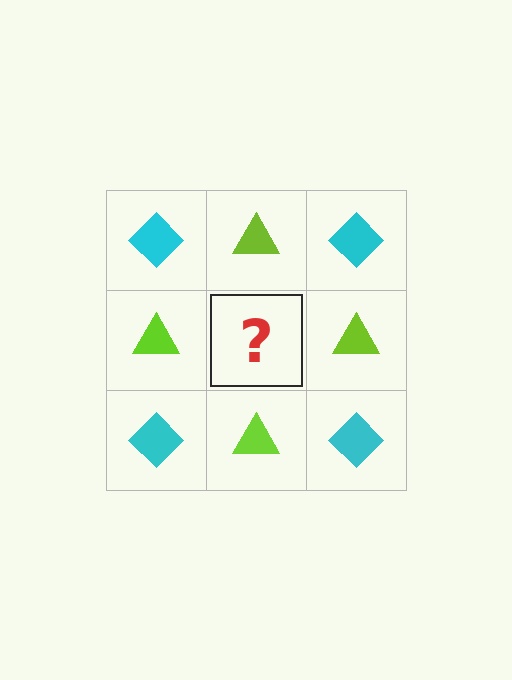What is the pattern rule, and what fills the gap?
The rule is that it alternates cyan diamond and lime triangle in a checkerboard pattern. The gap should be filled with a cyan diamond.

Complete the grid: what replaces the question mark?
The question mark should be replaced with a cyan diamond.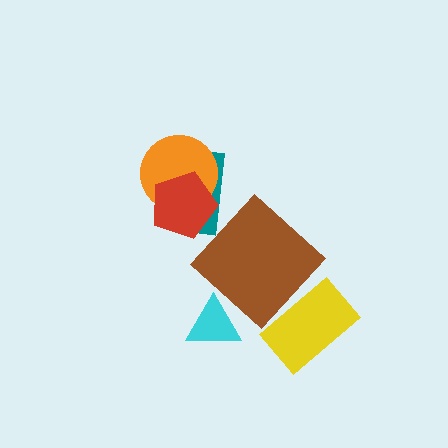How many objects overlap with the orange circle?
2 objects overlap with the orange circle.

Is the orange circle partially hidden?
Yes, it is partially covered by another shape.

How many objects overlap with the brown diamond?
0 objects overlap with the brown diamond.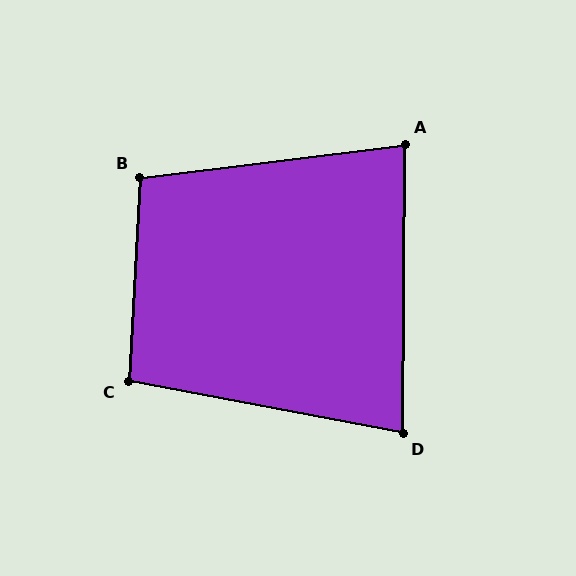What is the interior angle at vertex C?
Approximately 97 degrees (obtuse).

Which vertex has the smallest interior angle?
D, at approximately 80 degrees.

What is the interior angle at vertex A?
Approximately 83 degrees (acute).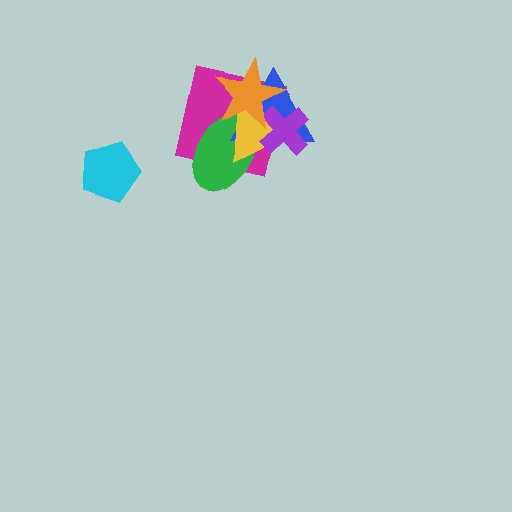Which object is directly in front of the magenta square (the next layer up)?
The green ellipse is directly in front of the magenta square.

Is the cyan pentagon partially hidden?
No, no other shape covers it.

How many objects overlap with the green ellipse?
4 objects overlap with the green ellipse.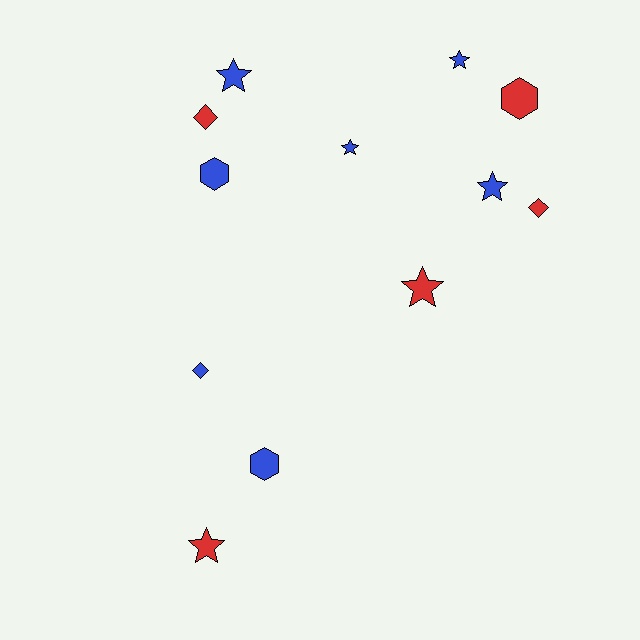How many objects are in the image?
There are 12 objects.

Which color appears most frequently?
Blue, with 7 objects.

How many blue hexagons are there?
There are 2 blue hexagons.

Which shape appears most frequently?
Star, with 6 objects.